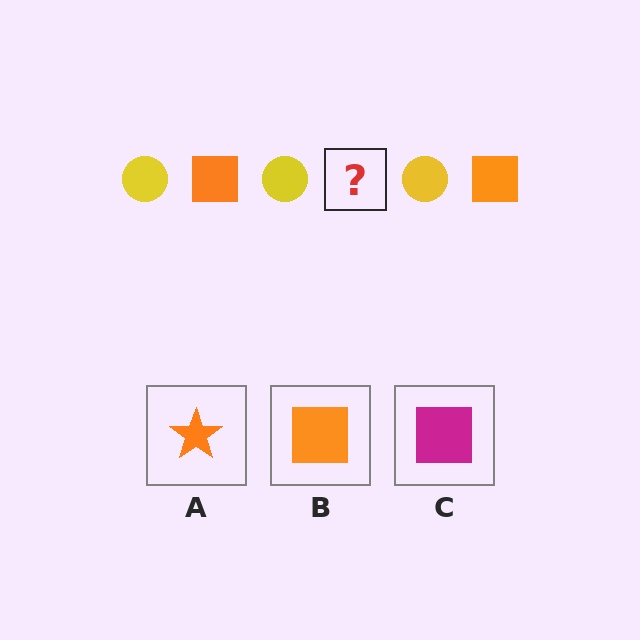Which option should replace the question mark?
Option B.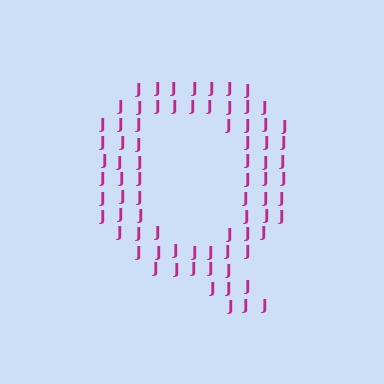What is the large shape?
The large shape is the letter Q.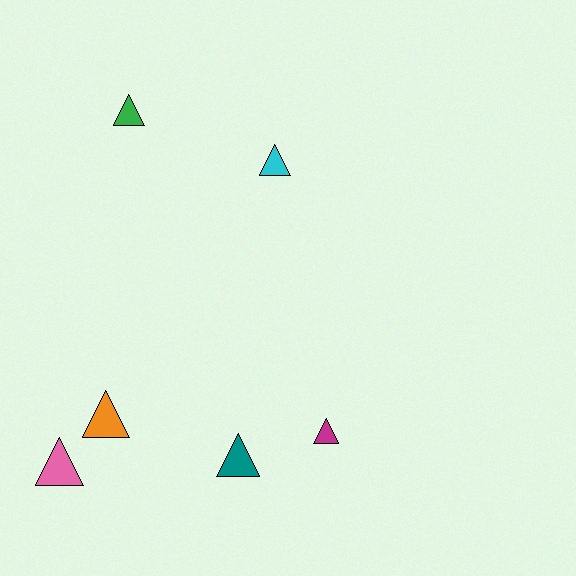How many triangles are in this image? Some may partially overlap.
There are 6 triangles.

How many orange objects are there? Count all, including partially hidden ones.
There is 1 orange object.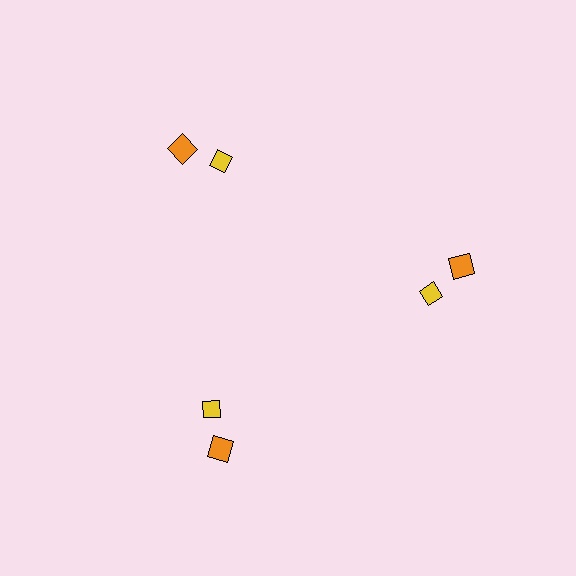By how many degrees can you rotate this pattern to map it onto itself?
The pattern maps onto itself every 120 degrees of rotation.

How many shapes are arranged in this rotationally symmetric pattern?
There are 6 shapes, arranged in 3 groups of 2.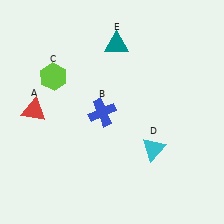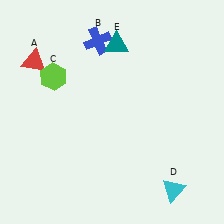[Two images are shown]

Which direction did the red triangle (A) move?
The red triangle (A) moved up.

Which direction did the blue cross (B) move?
The blue cross (B) moved up.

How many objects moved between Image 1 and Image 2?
3 objects moved between the two images.